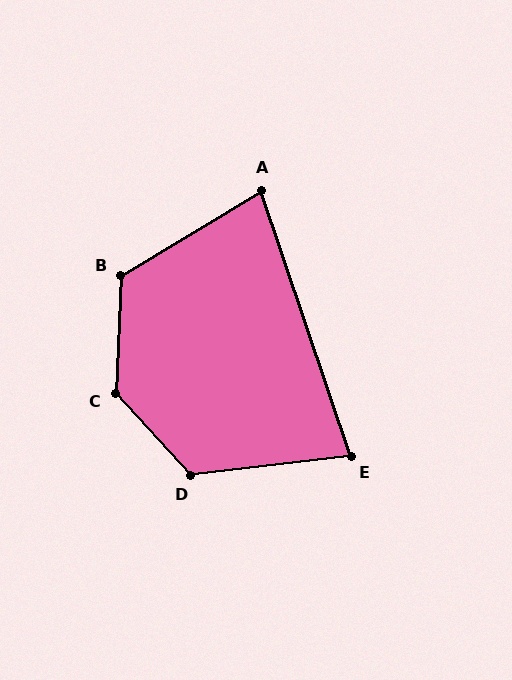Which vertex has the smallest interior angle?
A, at approximately 77 degrees.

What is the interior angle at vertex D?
Approximately 126 degrees (obtuse).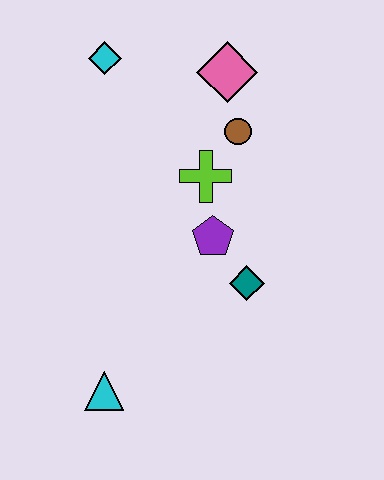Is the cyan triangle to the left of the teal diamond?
Yes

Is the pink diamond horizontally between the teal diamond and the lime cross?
Yes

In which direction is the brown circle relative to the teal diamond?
The brown circle is above the teal diamond.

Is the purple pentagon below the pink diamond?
Yes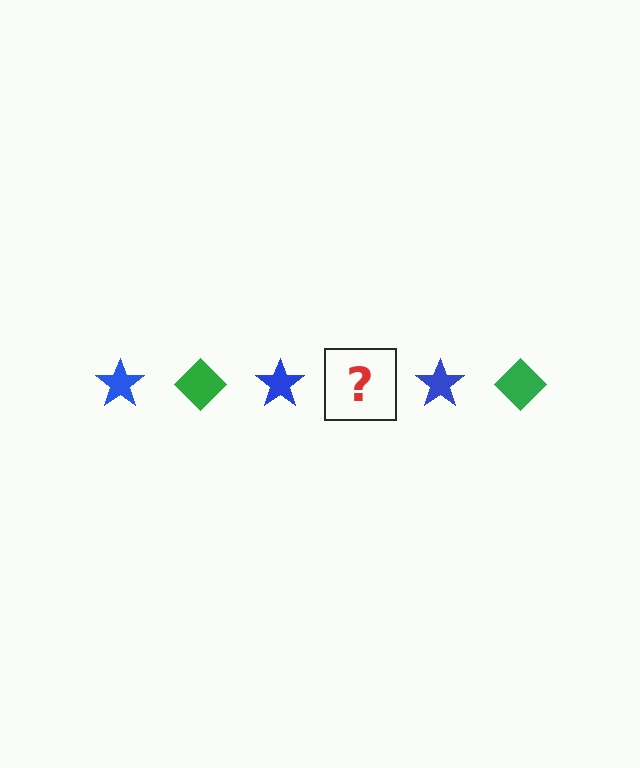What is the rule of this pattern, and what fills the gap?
The rule is that the pattern alternates between blue star and green diamond. The gap should be filled with a green diamond.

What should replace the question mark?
The question mark should be replaced with a green diamond.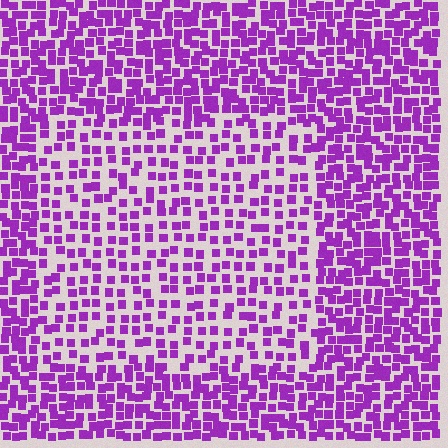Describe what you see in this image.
The image contains small purple elements arranged at two different densities. A rectangle-shaped region is visible where the elements are less densely packed than the surrounding area.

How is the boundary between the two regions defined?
The boundary is defined by a change in element density (approximately 1.8x ratio). All elements are the same color, size, and shape.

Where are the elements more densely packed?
The elements are more densely packed outside the rectangle boundary.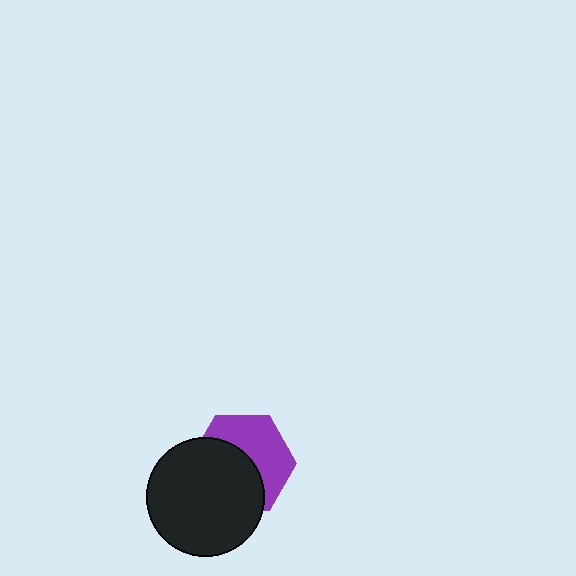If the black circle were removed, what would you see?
You would see the complete purple hexagon.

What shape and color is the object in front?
The object in front is a black circle.